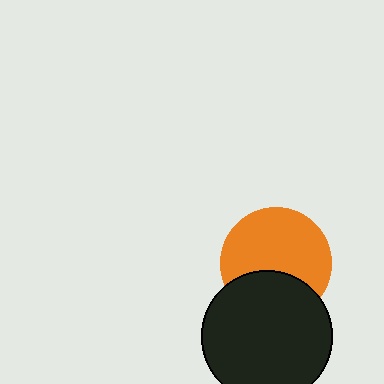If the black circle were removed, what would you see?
You would see the complete orange circle.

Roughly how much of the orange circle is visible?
Most of it is visible (roughly 66%).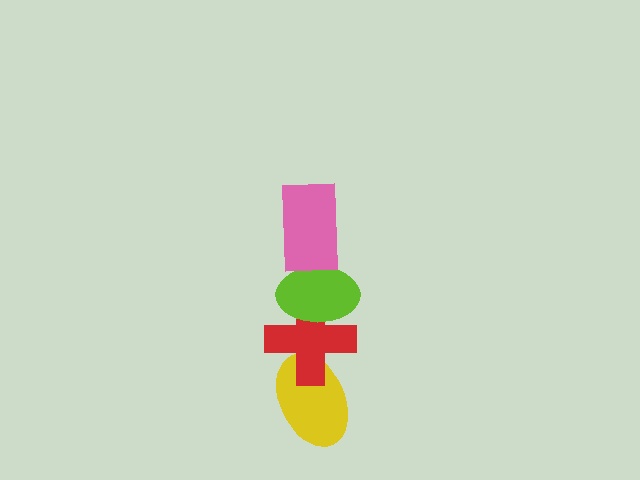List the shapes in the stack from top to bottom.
From top to bottom: the pink rectangle, the lime ellipse, the red cross, the yellow ellipse.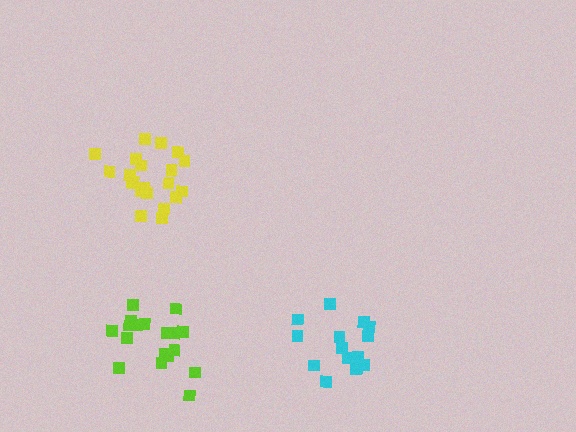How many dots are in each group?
Group 1: 21 dots, Group 2: 15 dots, Group 3: 18 dots (54 total).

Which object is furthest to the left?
The yellow cluster is leftmost.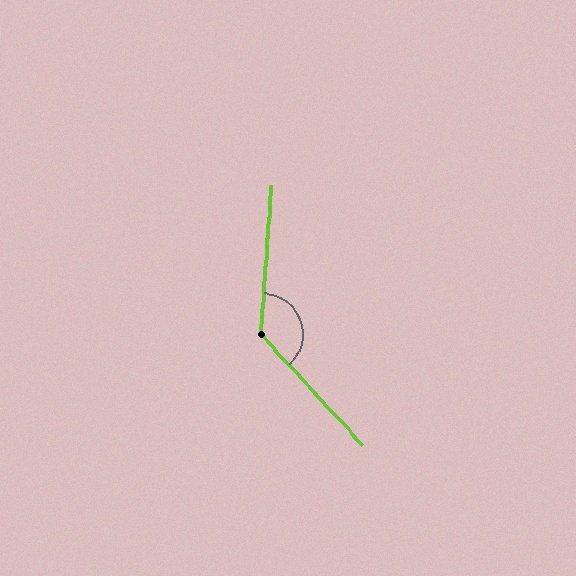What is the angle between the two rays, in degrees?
Approximately 133 degrees.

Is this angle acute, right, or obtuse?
It is obtuse.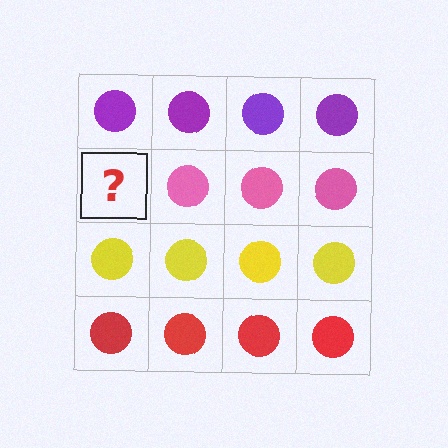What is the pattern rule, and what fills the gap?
The rule is that each row has a consistent color. The gap should be filled with a pink circle.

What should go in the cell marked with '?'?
The missing cell should contain a pink circle.